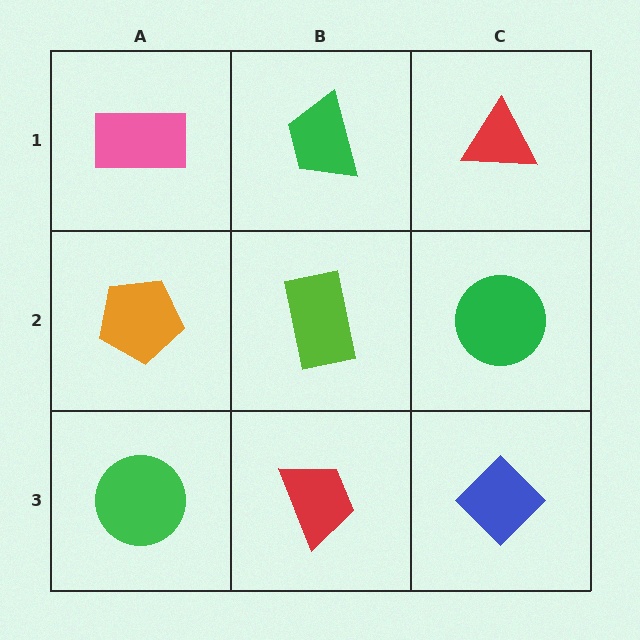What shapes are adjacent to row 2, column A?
A pink rectangle (row 1, column A), a green circle (row 3, column A), a lime rectangle (row 2, column B).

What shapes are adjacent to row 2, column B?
A green trapezoid (row 1, column B), a red trapezoid (row 3, column B), an orange pentagon (row 2, column A), a green circle (row 2, column C).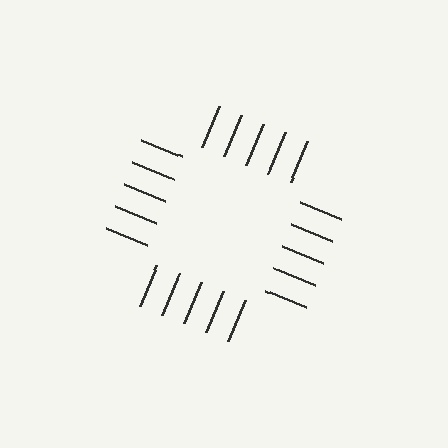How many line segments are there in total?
20 — 5 along each of the 4 edges.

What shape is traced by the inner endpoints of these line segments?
An illusory square — the line segments terminate on its edges but no continuous stroke is drawn.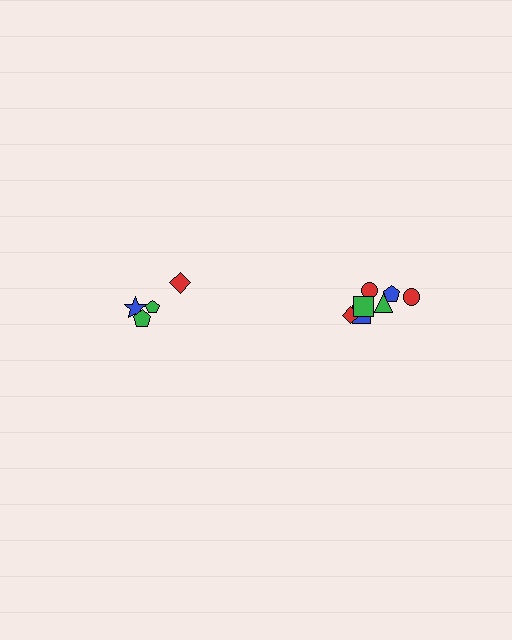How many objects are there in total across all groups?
There are 11 objects.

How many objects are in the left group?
There are 4 objects.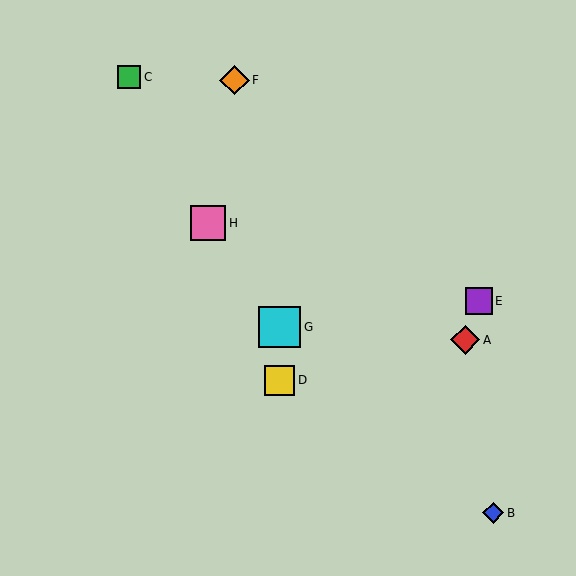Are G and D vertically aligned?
Yes, both are at x≈280.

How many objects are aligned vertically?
2 objects (D, G) are aligned vertically.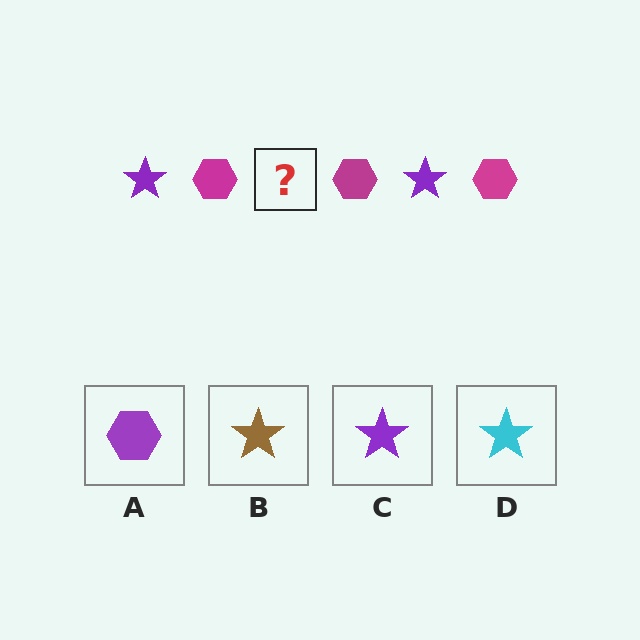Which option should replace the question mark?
Option C.